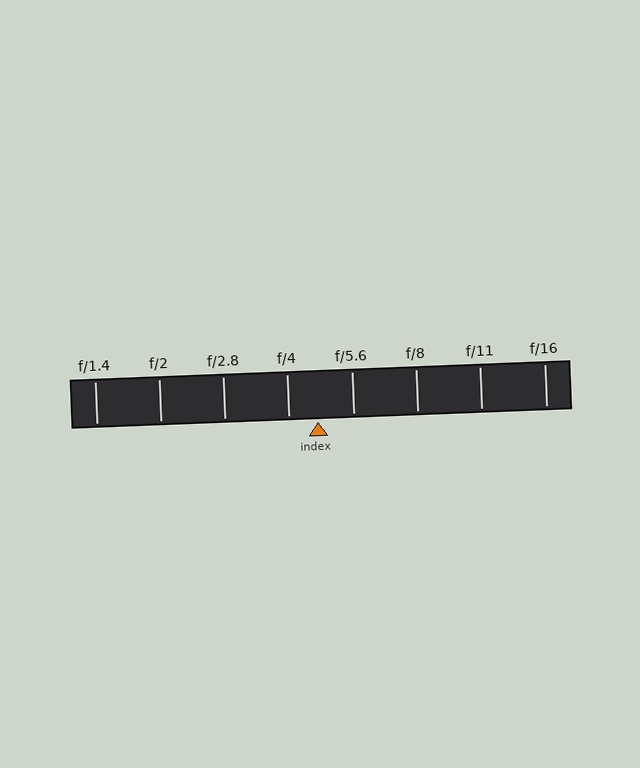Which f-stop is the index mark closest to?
The index mark is closest to f/4.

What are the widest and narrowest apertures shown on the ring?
The widest aperture shown is f/1.4 and the narrowest is f/16.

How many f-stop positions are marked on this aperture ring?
There are 8 f-stop positions marked.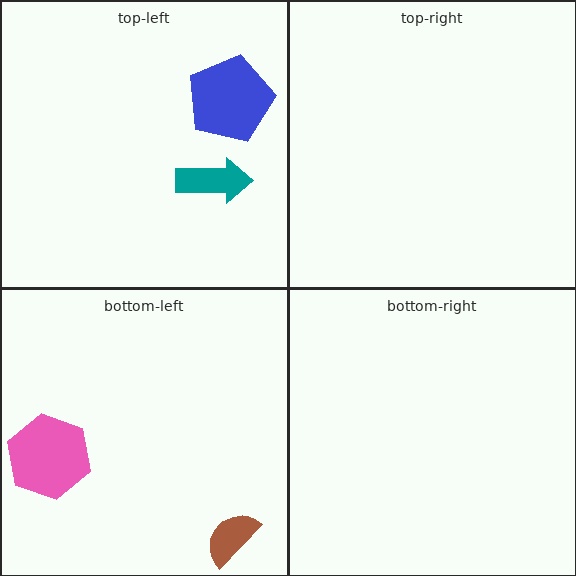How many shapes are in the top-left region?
2.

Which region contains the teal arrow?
The top-left region.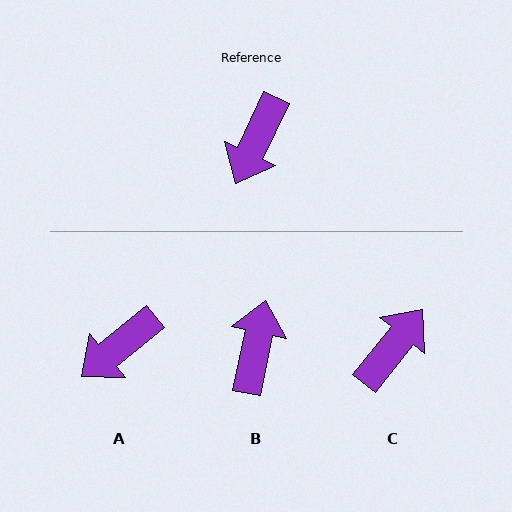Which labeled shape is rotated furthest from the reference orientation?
C, about 167 degrees away.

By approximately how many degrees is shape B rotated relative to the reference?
Approximately 167 degrees clockwise.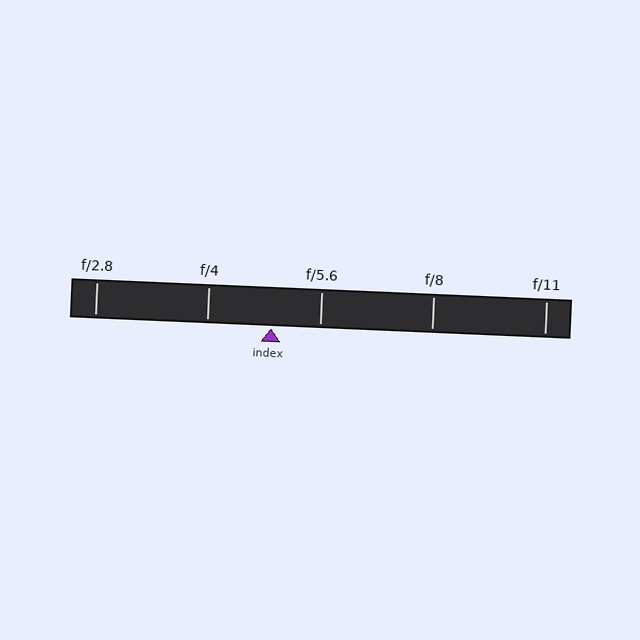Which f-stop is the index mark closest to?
The index mark is closest to f/5.6.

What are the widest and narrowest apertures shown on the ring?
The widest aperture shown is f/2.8 and the narrowest is f/11.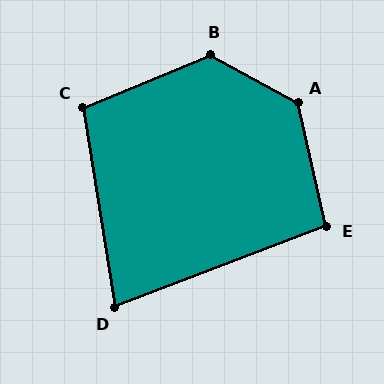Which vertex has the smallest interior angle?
D, at approximately 78 degrees.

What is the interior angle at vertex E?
Approximately 98 degrees (obtuse).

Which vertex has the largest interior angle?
A, at approximately 132 degrees.